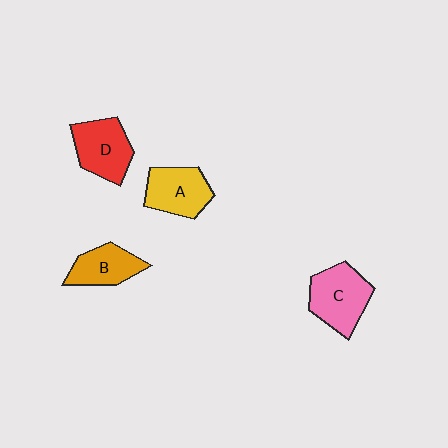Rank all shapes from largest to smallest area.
From largest to smallest: C (pink), D (red), A (yellow), B (orange).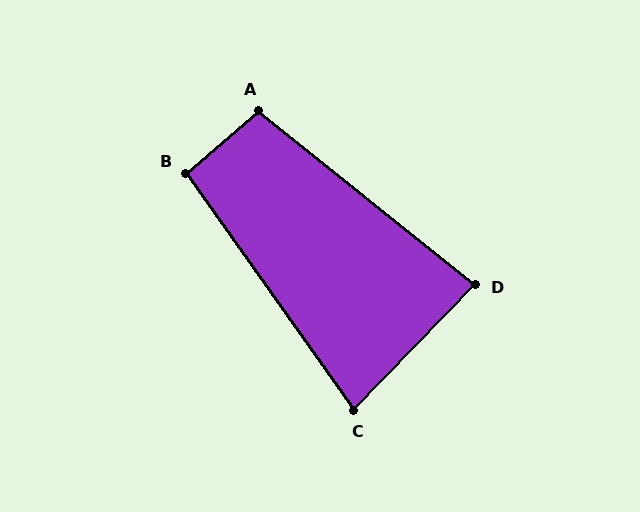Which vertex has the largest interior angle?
A, at approximately 101 degrees.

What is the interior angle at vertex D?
Approximately 85 degrees (acute).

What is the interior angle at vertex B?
Approximately 95 degrees (obtuse).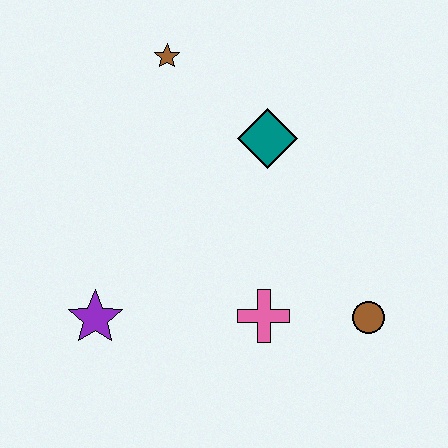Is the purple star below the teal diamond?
Yes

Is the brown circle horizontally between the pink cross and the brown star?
No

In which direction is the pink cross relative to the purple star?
The pink cross is to the right of the purple star.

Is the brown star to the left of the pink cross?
Yes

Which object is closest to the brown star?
The teal diamond is closest to the brown star.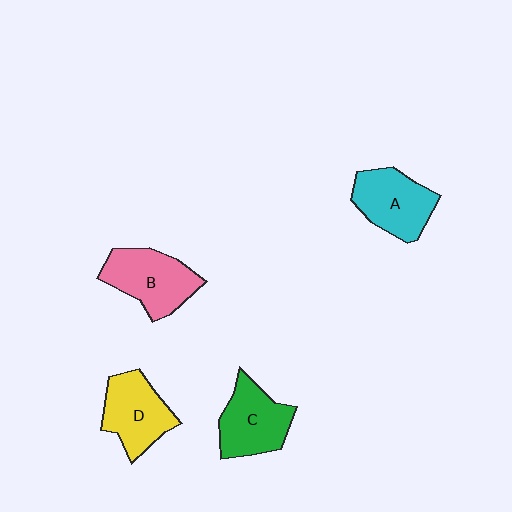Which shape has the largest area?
Shape B (pink).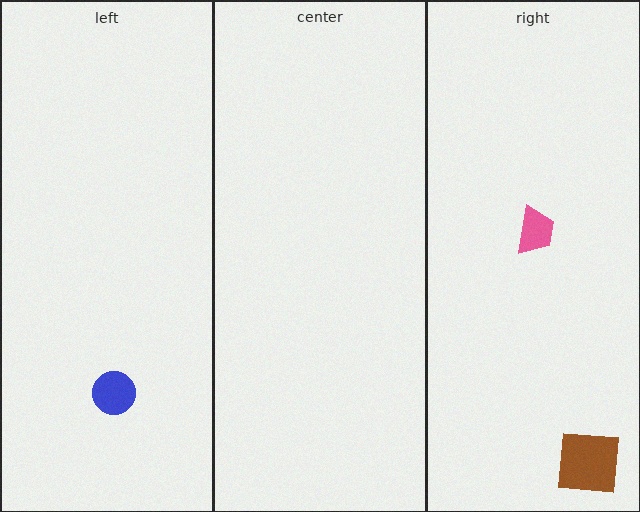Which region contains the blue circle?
The left region.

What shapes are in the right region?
The pink trapezoid, the brown square.